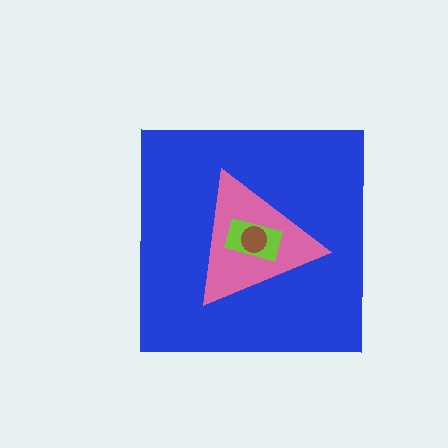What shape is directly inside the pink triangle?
The lime rectangle.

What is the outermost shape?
The blue square.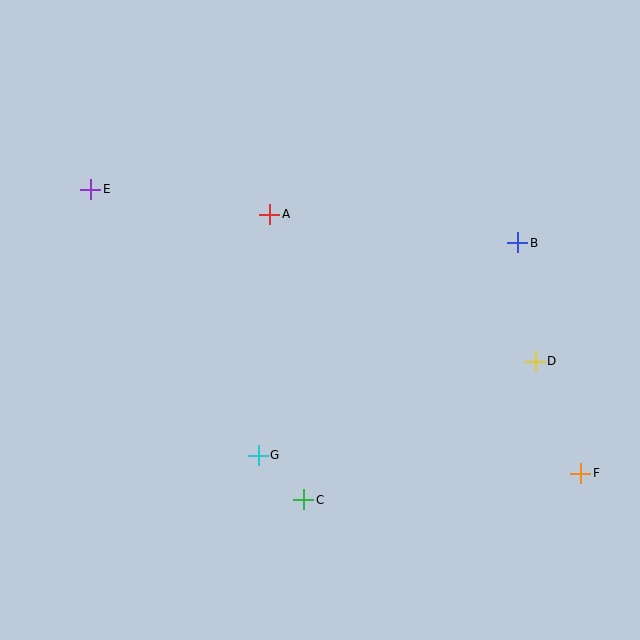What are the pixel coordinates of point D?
Point D is at (535, 361).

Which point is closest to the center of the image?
Point A at (270, 214) is closest to the center.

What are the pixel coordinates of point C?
Point C is at (304, 500).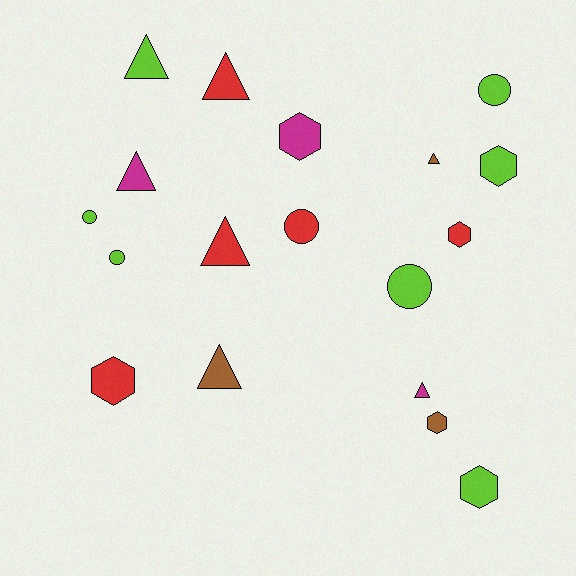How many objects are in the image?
There are 18 objects.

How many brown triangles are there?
There are 2 brown triangles.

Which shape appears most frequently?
Triangle, with 7 objects.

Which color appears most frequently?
Lime, with 7 objects.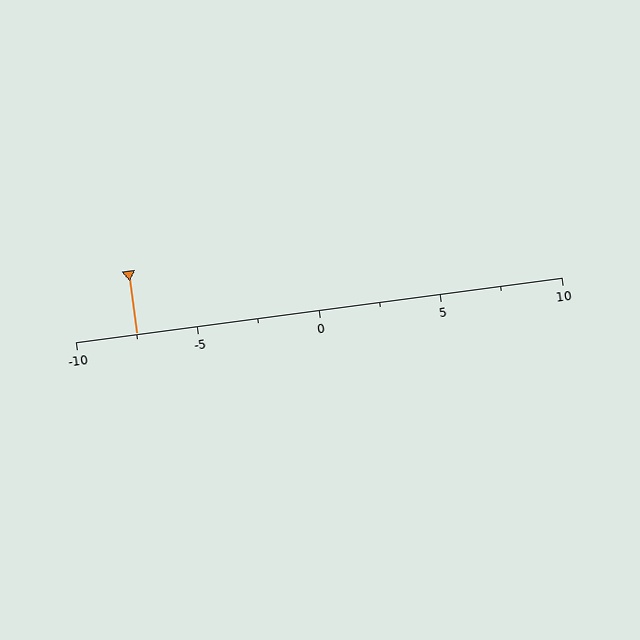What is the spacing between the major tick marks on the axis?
The major ticks are spaced 5 apart.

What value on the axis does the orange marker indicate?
The marker indicates approximately -7.5.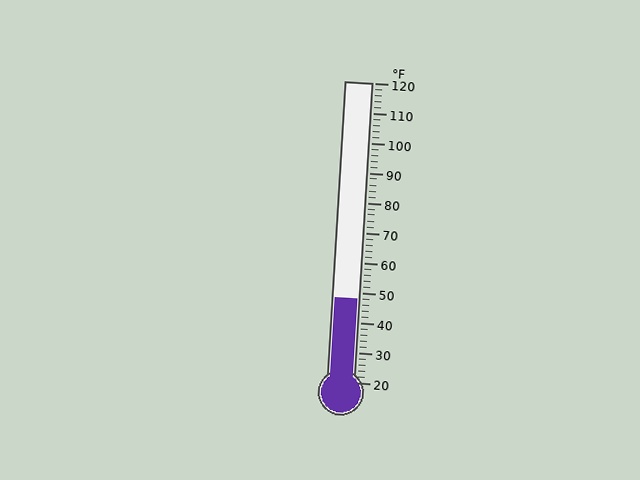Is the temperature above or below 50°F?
The temperature is below 50°F.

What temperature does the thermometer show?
The thermometer shows approximately 48°F.